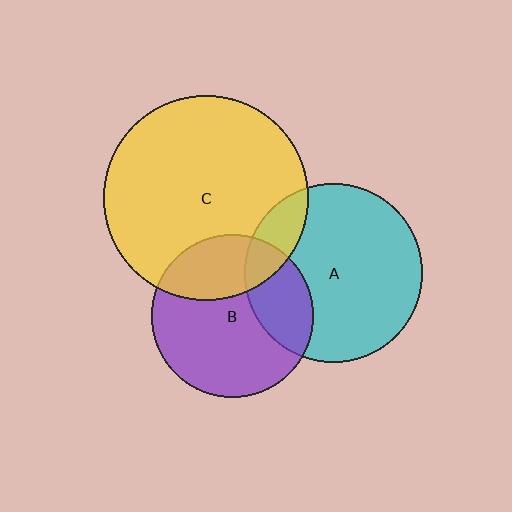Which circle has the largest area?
Circle C (yellow).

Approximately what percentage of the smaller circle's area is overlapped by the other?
Approximately 30%.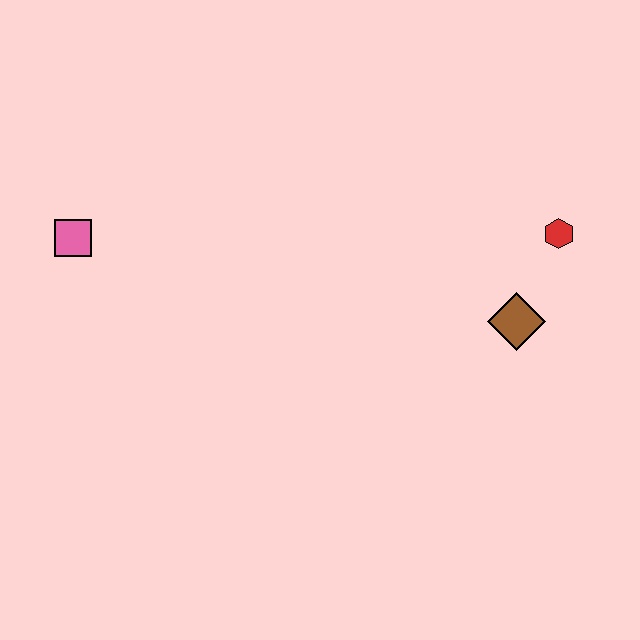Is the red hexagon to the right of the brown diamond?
Yes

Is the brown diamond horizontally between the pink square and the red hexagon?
Yes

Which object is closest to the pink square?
The brown diamond is closest to the pink square.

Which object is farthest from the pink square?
The red hexagon is farthest from the pink square.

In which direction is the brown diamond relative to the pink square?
The brown diamond is to the right of the pink square.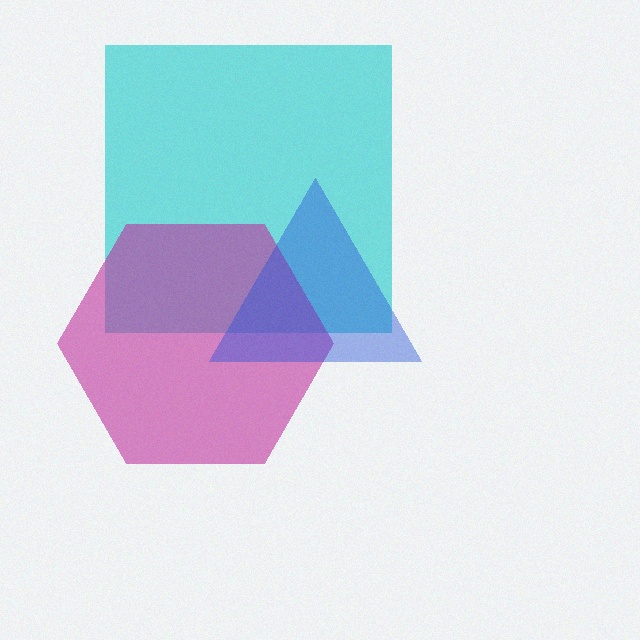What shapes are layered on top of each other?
The layered shapes are: a cyan square, a magenta hexagon, a blue triangle.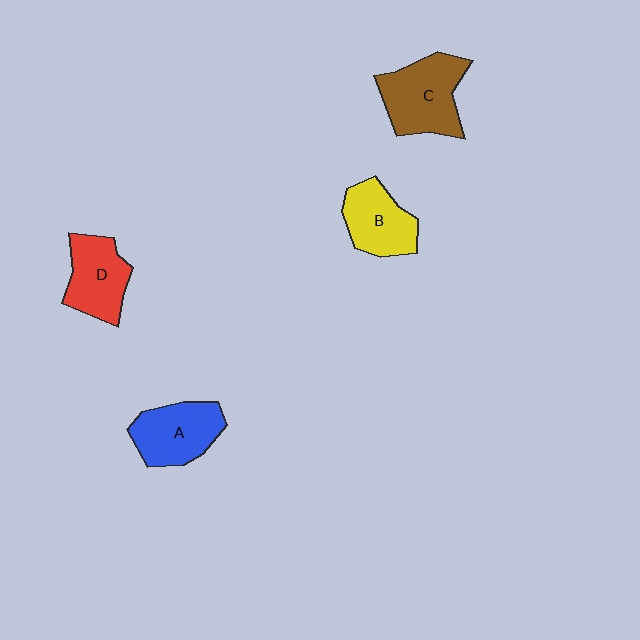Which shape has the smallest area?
Shape B (yellow).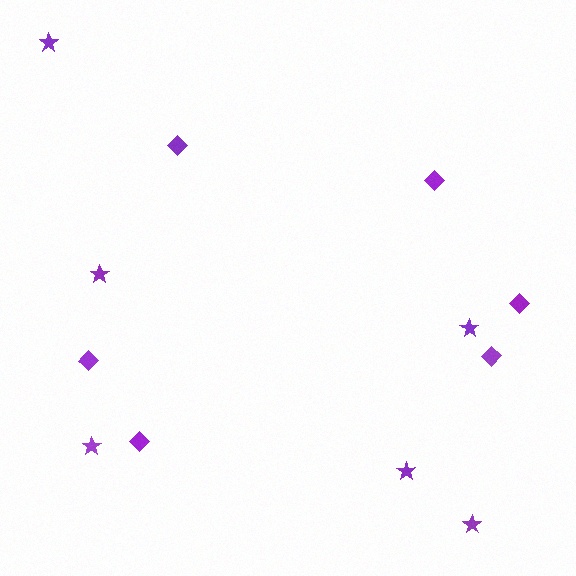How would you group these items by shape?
There are 2 groups: one group of diamonds (6) and one group of stars (6).